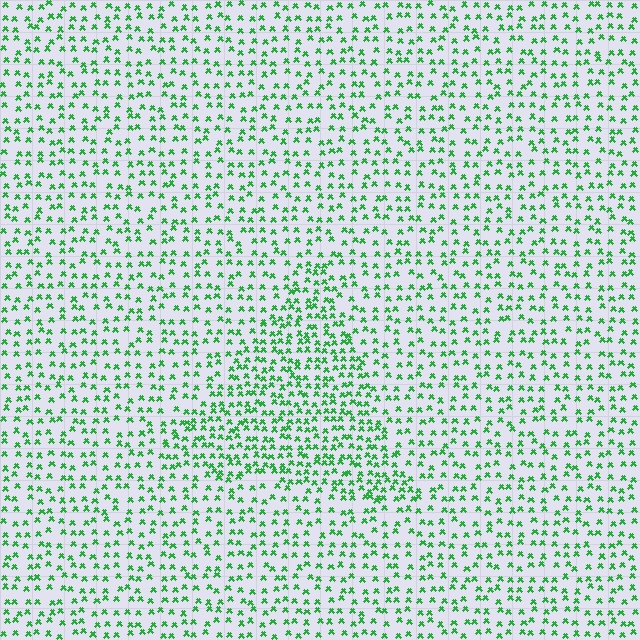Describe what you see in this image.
The image contains small green elements arranged at two different densities. A triangle-shaped region is visible where the elements are more densely packed than the surrounding area.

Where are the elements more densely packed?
The elements are more densely packed inside the triangle boundary.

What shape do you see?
I see a triangle.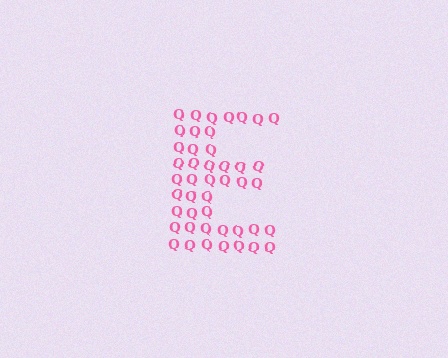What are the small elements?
The small elements are letter Q's.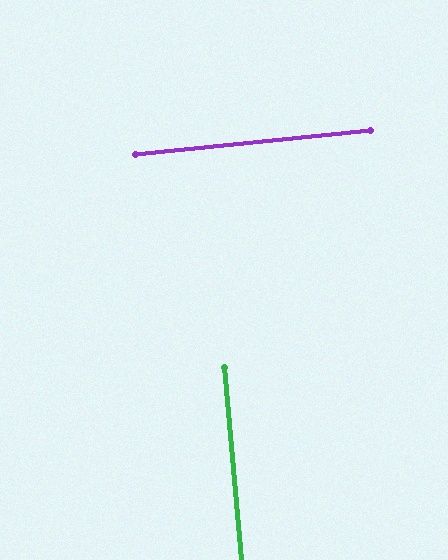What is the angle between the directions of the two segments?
Approximately 89 degrees.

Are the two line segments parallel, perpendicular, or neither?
Perpendicular — they meet at approximately 89°.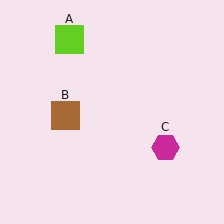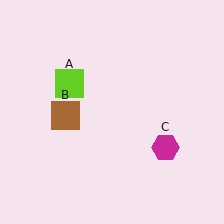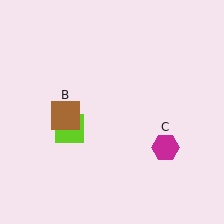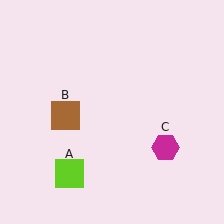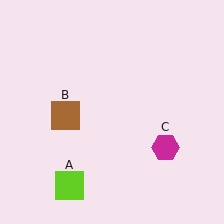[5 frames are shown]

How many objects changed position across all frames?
1 object changed position: lime square (object A).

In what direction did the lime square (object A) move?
The lime square (object A) moved down.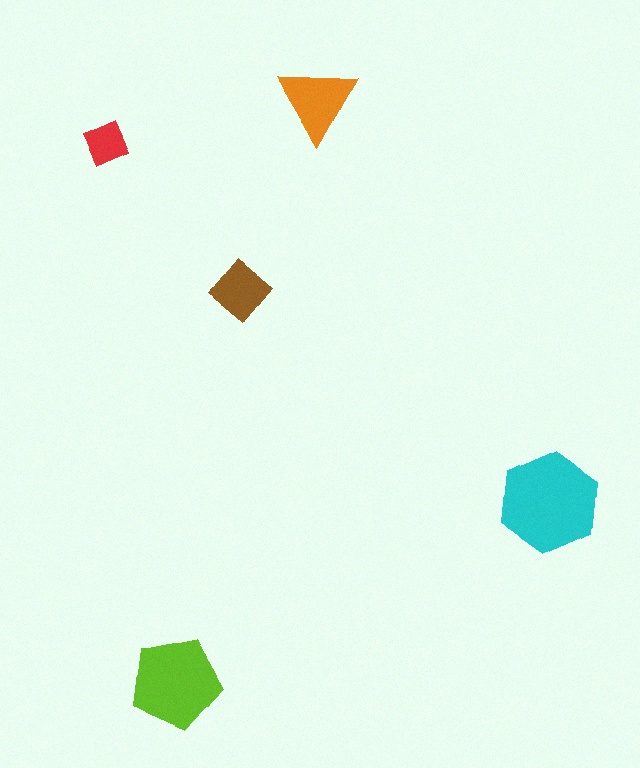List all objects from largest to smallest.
The cyan hexagon, the lime pentagon, the orange triangle, the brown diamond, the red diamond.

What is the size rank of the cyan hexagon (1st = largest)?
1st.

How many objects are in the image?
There are 5 objects in the image.